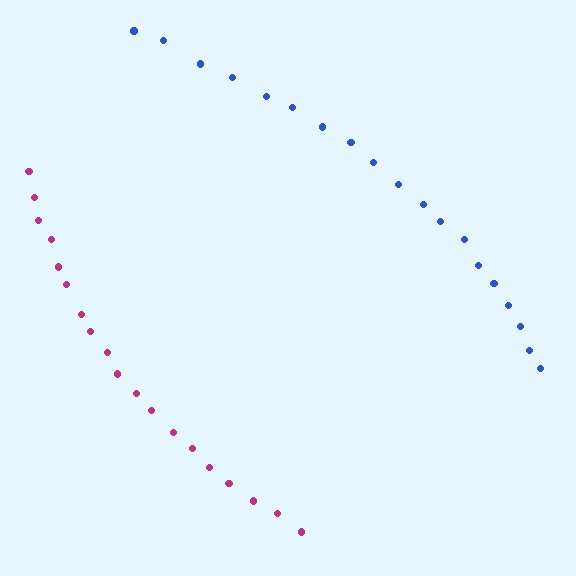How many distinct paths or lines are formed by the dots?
There are 2 distinct paths.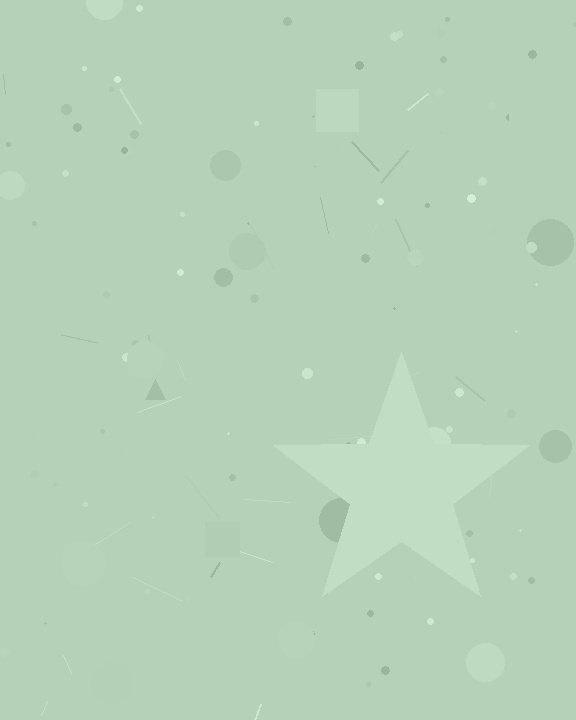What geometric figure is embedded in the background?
A star is embedded in the background.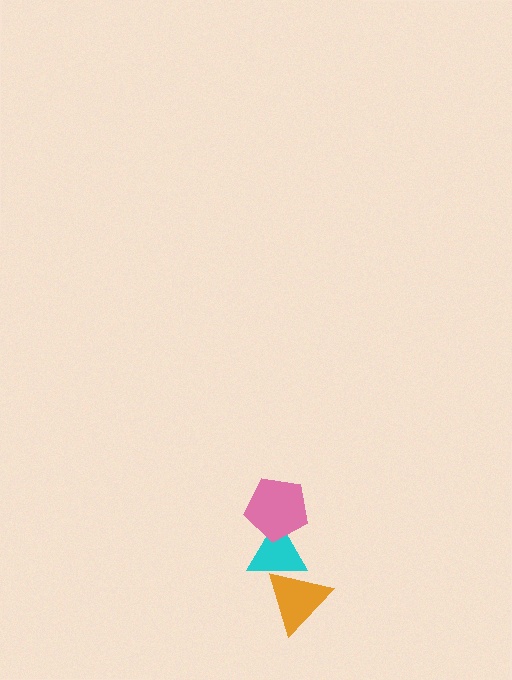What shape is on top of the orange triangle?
The cyan triangle is on top of the orange triangle.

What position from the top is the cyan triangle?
The cyan triangle is 2nd from the top.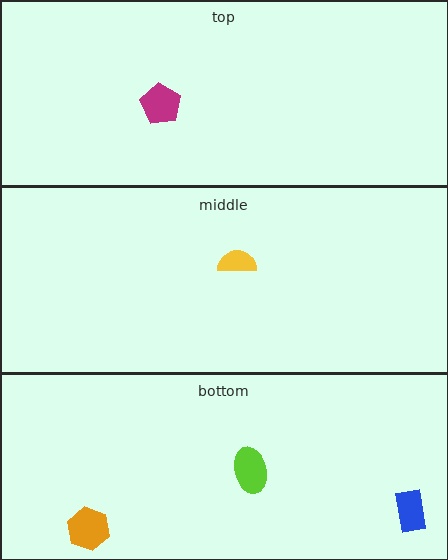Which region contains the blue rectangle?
The bottom region.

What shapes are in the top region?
The magenta pentagon.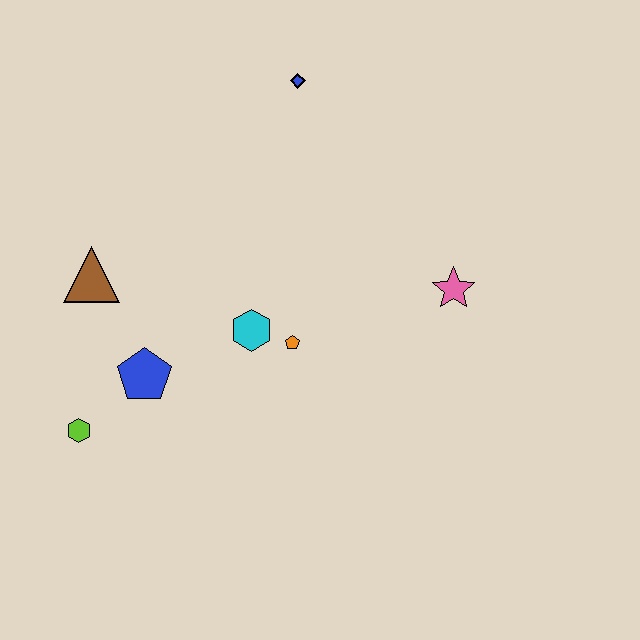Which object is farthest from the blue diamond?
The lime hexagon is farthest from the blue diamond.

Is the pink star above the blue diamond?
No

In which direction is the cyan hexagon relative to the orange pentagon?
The cyan hexagon is to the left of the orange pentagon.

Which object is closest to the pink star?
The orange pentagon is closest to the pink star.